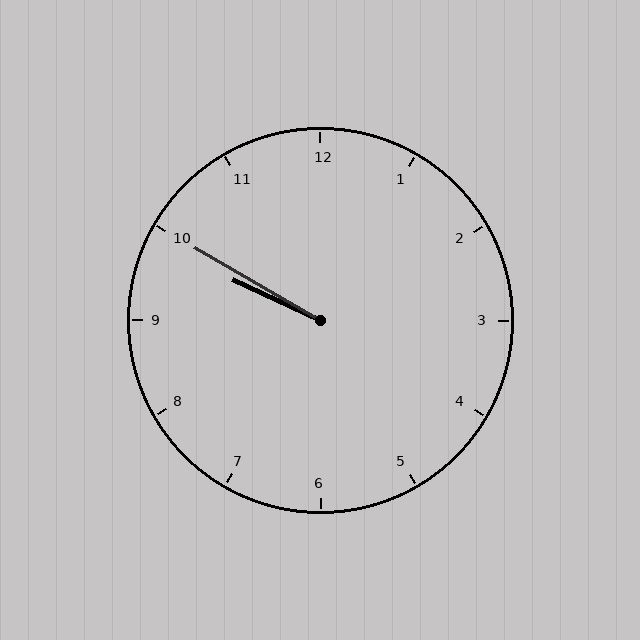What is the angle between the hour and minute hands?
Approximately 5 degrees.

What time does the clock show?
9:50.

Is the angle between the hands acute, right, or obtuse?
It is acute.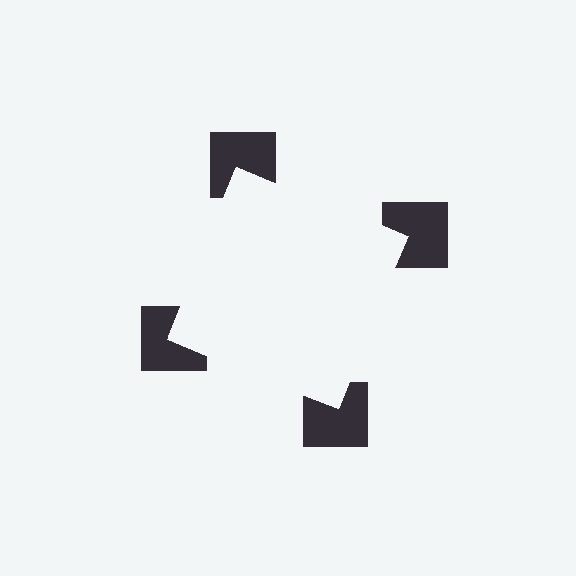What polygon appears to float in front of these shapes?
An illusory square — its edges are inferred from the aligned wedge cuts in the notched squares, not physically drawn.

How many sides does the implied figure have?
4 sides.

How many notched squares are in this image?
There are 4 — one at each vertex of the illusory square.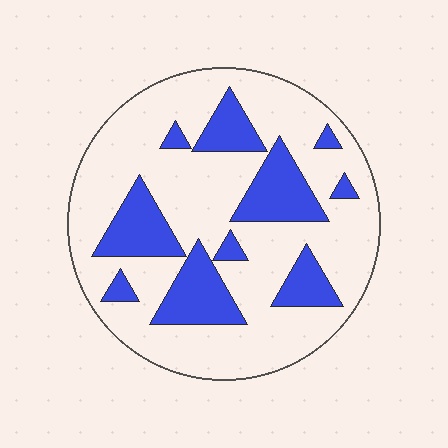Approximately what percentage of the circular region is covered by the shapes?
Approximately 25%.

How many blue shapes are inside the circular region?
10.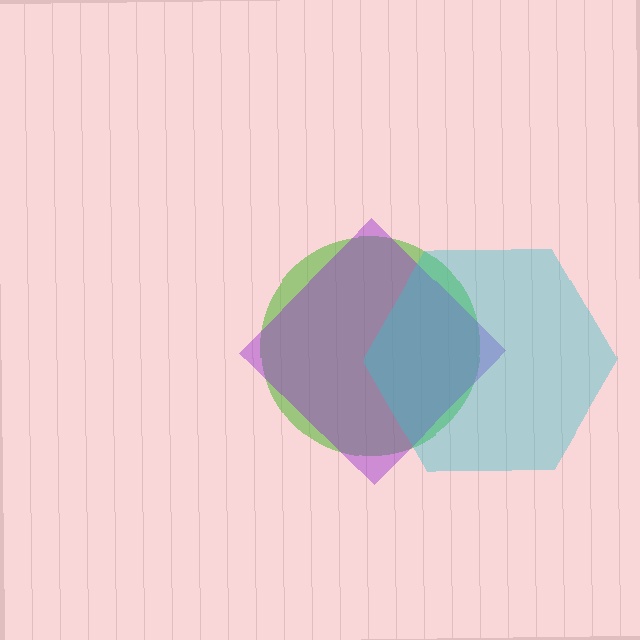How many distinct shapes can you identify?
There are 3 distinct shapes: a lime circle, a purple diamond, a cyan hexagon.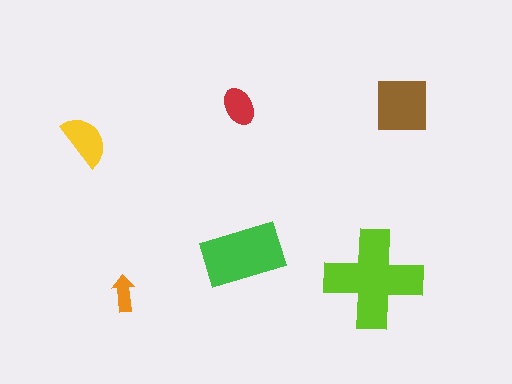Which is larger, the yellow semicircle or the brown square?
The brown square.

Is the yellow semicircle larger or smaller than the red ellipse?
Larger.